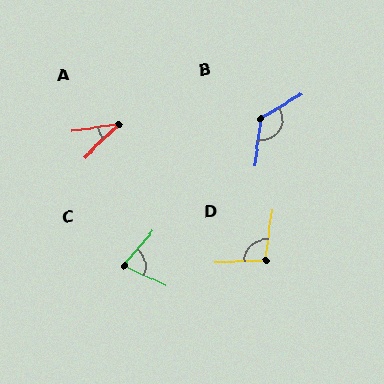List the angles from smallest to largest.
A (36°), C (75°), D (100°), B (129°).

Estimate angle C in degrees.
Approximately 75 degrees.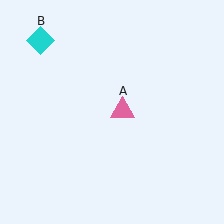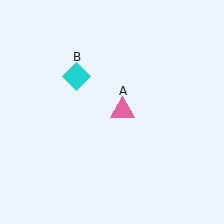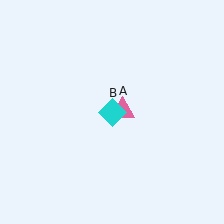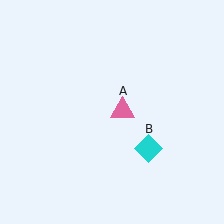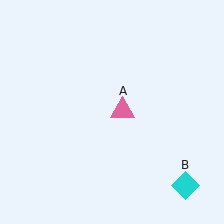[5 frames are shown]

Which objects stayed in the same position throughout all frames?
Pink triangle (object A) remained stationary.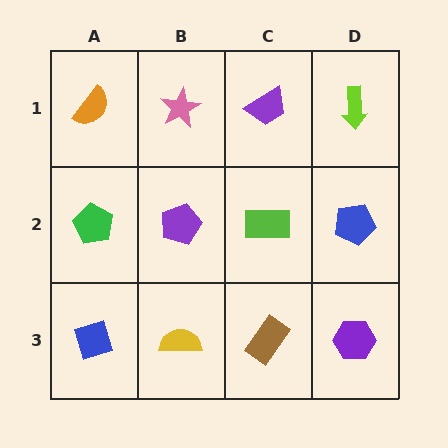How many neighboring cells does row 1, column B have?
3.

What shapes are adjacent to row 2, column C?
A purple trapezoid (row 1, column C), a brown rectangle (row 3, column C), a purple pentagon (row 2, column B), a blue pentagon (row 2, column D).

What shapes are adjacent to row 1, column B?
A purple pentagon (row 2, column B), an orange semicircle (row 1, column A), a purple trapezoid (row 1, column C).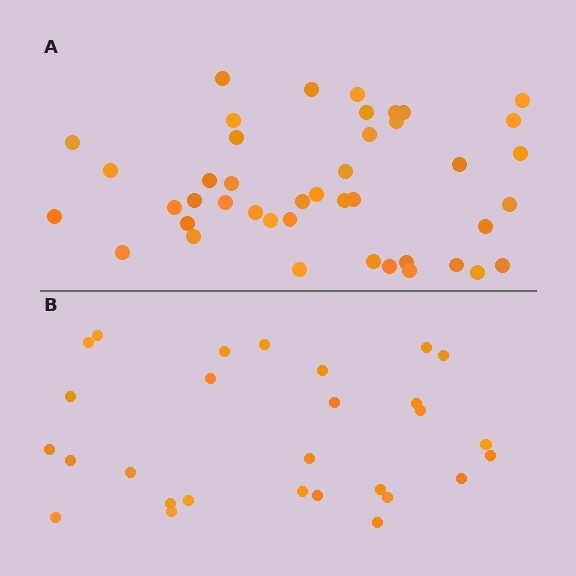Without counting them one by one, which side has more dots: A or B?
Region A (the top region) has more dots.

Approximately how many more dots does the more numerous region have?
Region A has approximately 15 more dots than region B.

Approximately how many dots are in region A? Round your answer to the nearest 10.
About 40 dots. (The exact count is 43, which rounds to 40.)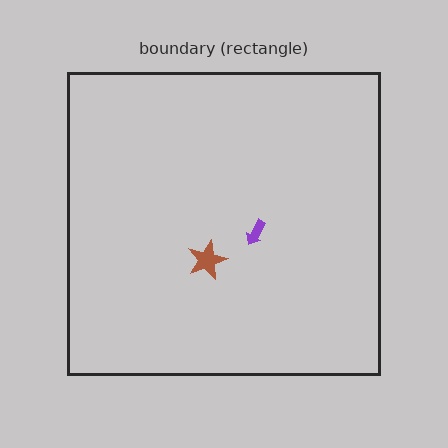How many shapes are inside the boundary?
2 inside, 0 outside.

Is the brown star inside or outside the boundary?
Inside.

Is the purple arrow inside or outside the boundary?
Inside.